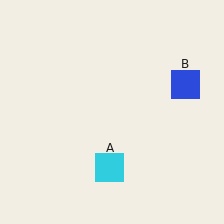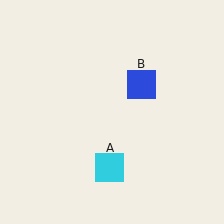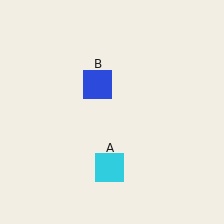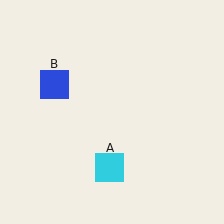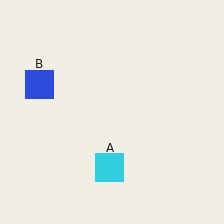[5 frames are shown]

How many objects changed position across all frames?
1 object changed position: blue square (object B).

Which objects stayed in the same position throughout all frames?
Cyan square (object A) remained stationary.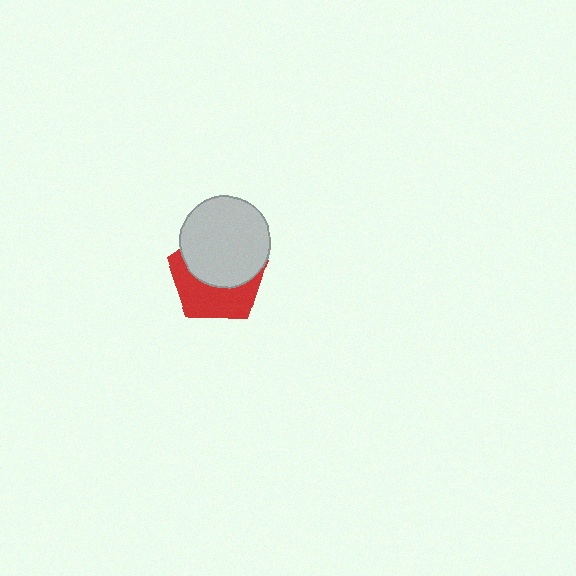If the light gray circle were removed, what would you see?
You would see the complete red pentagon.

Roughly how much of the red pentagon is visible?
About half of it is visible (roughly 46%).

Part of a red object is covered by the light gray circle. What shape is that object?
It is a pentagon.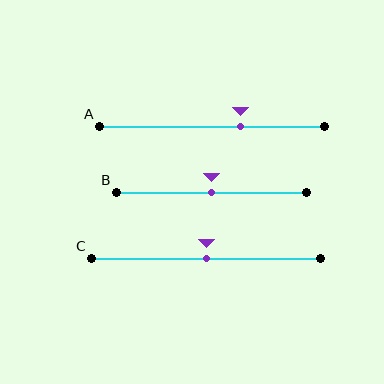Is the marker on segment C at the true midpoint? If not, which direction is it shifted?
Yes, the marker on segment C is at the true midpoint.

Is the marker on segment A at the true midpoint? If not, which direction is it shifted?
No, the marker on segment A is shifted to the right by about 13% of the segment length.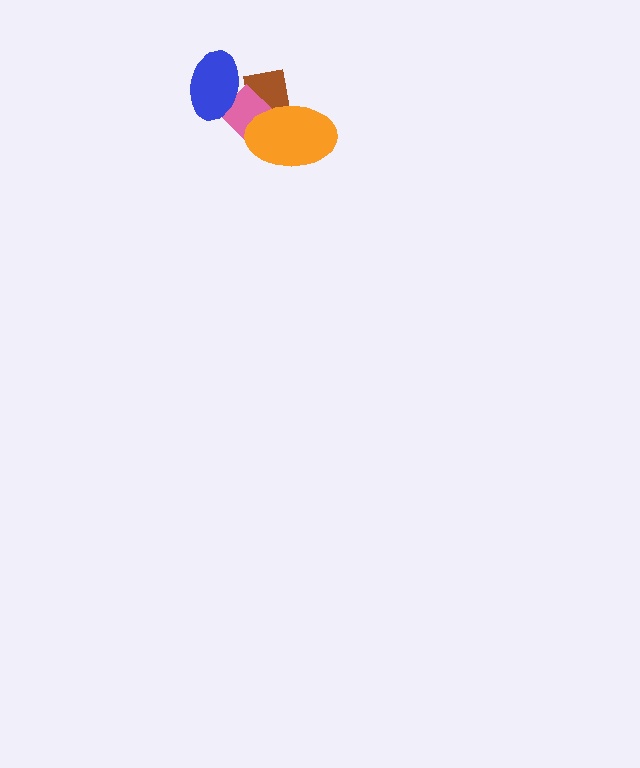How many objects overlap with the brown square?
3 objects overlap with the brown square.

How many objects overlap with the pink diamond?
3 objects overlap with the pink diamond.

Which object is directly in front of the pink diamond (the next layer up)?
The orange ellipse is directly in front of the pink diamond.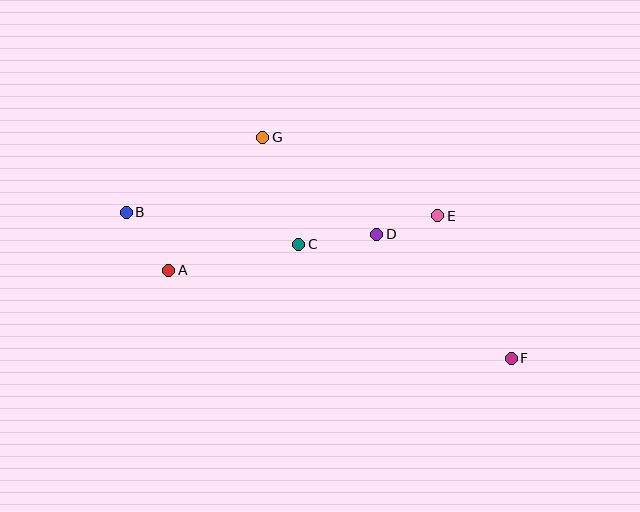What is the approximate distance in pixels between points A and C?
The distance between A and C is approximately 132 pixels.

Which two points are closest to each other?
Points D and E are closest to each other.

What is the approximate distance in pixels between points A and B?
The distance between A and B is approximately 72 pixels.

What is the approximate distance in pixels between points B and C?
The distance between B and C is approximately 175 pixels.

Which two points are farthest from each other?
Points B and F are farthest from each other.